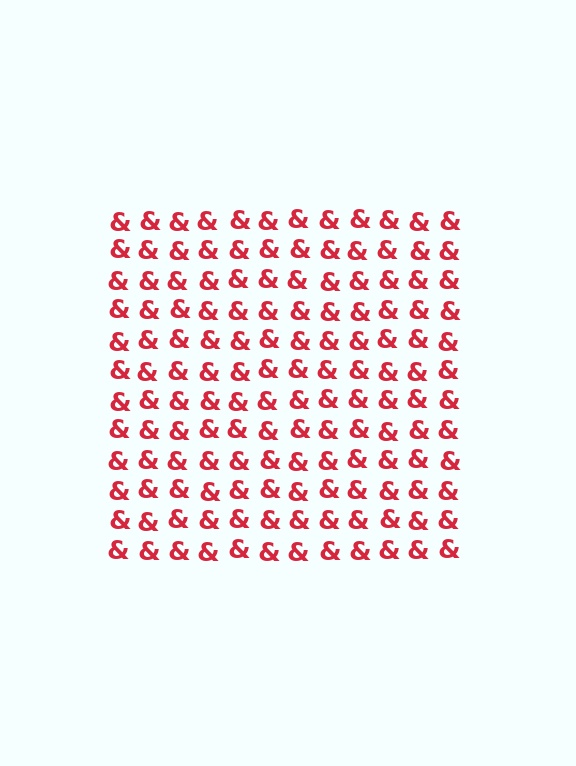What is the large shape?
The large shape is a square.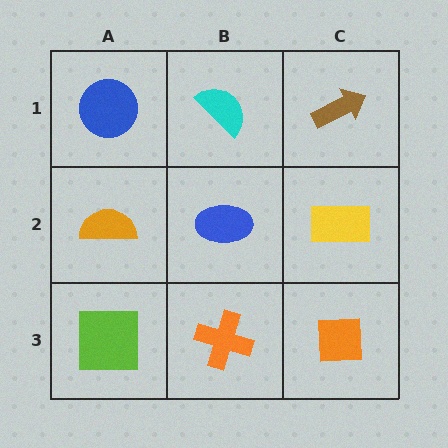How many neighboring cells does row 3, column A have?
2.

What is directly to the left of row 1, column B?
A blue circle.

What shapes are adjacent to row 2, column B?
A cyan semicircle (row 1, column B), an orange cross (row 3, column B), an orange semicircle (row 2, column A), a yellow rectangle (row 2, column C).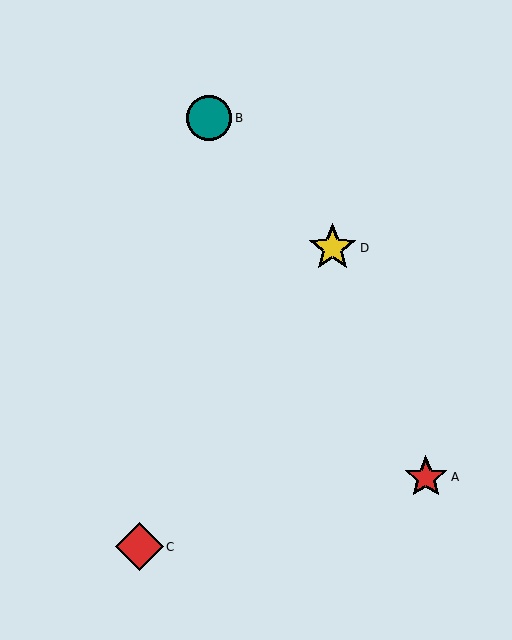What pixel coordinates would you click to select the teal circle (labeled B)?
Click at (209, 118) to select the teal circle B.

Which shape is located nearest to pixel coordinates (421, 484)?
The red star (labeled A) at (426, 477) is nearest to that location.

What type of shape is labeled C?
Shape C is a red diamond.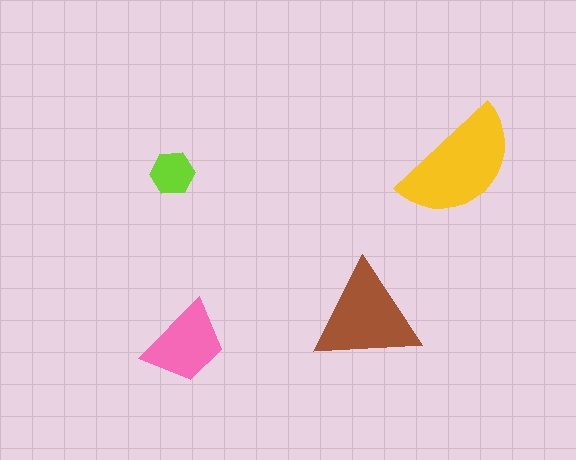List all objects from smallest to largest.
The lime hexagon, the pink trapezoid, the brown triangle, the yellow semicircle.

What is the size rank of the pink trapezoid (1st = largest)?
3rd.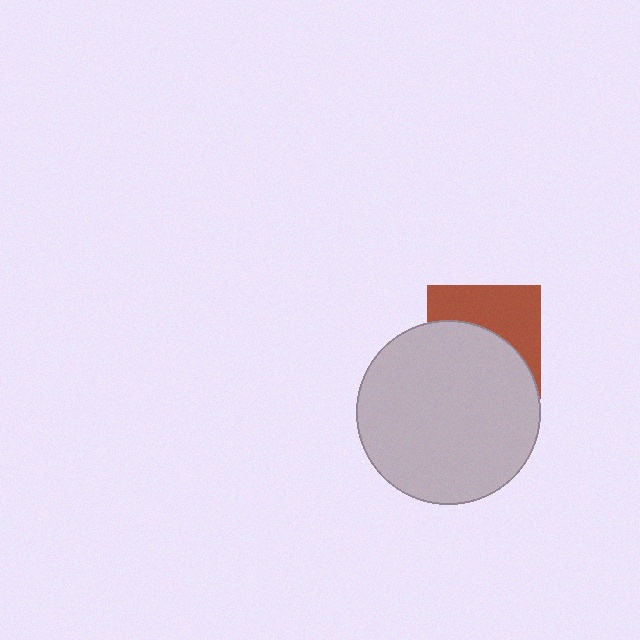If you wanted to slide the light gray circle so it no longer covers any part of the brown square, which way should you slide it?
Slide it down — that is the most direct way to separate the two shapes.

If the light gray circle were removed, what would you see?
You would see the complete brown square.